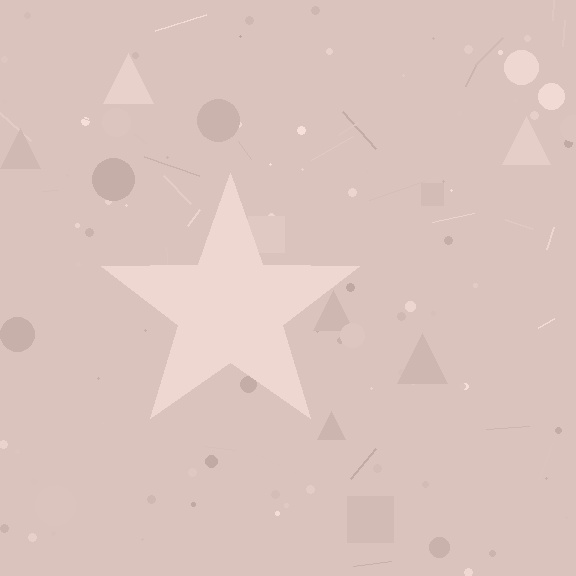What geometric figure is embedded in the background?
A star is embedded in the background.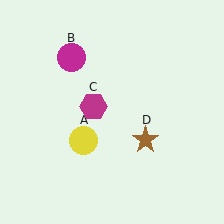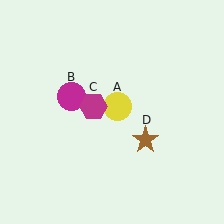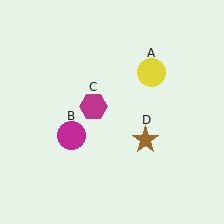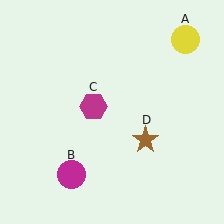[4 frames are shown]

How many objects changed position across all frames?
2 objects changed position: yellow circle (object A), magenta circle (object B).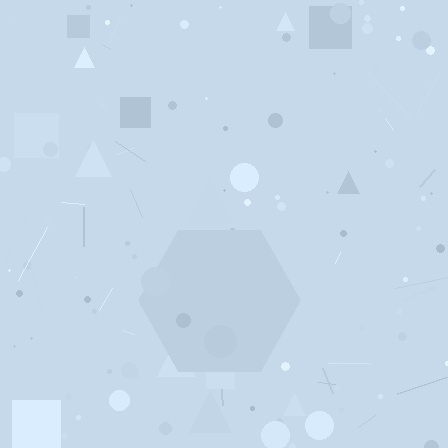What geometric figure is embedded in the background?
A hexagon is embedded in the background.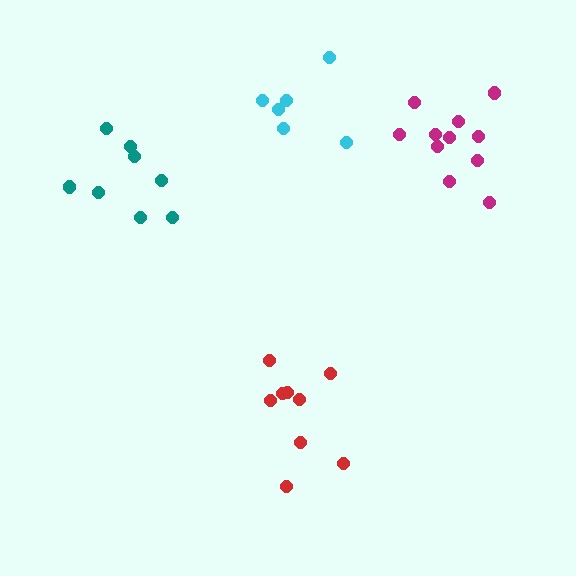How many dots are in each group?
Group 1: 6 dots, Group 2: 11 dots, Group 3: 9 dots, Group 4: 8 dots (34 total).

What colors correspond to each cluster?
The clusters are colored: cyan, magenta, red, teal.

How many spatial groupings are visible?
There are 4 spatial groupings.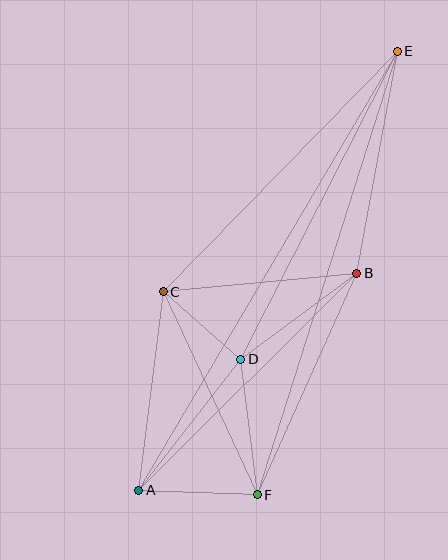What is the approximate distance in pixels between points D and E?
The distance between D and E is approximately 345 pixels.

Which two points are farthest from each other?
Points A and E are farthest from each other.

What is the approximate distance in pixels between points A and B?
The distance between A and B is approximately 307 pixels.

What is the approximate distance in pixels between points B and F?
The distance between B and F is approximately 243 pixels.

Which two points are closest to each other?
Points C and D are closest to each other.